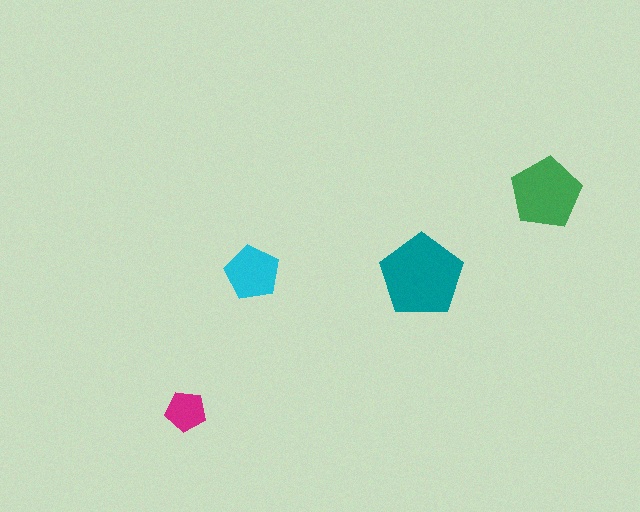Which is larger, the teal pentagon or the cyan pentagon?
The teal one.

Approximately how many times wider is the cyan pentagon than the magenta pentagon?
About 1.5 times wider.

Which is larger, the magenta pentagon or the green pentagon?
The green one.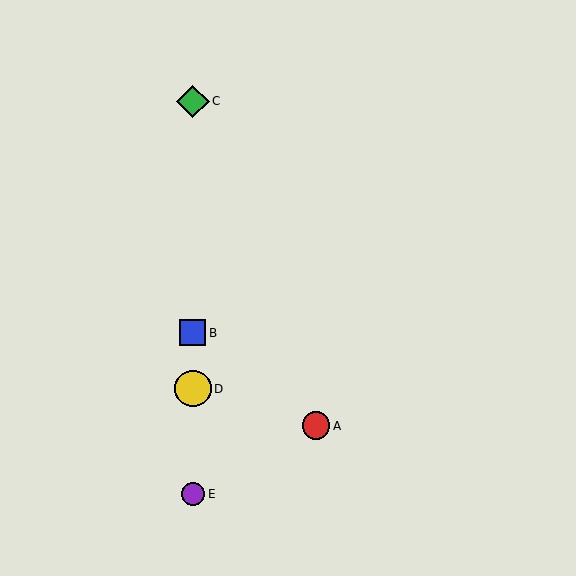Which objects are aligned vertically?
Objects B, C, D, E are aligned vertically.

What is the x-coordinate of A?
Object A is at x≈316.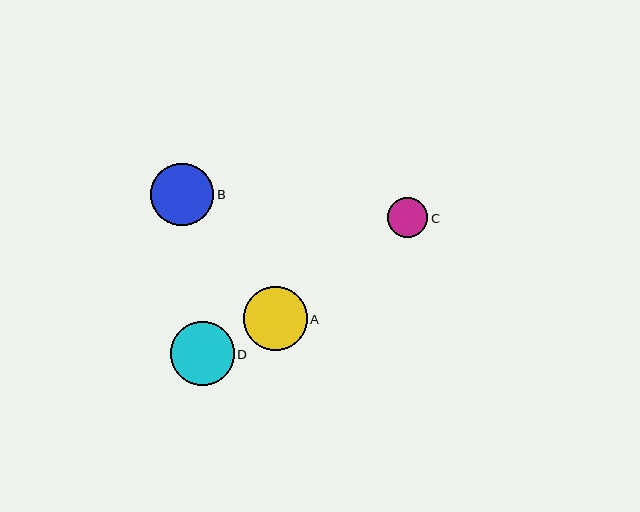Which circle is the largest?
Circle D is the largest with a size of approximately 64 pixels.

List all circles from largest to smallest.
From largest to smallest: D, A, B, C.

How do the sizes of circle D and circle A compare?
Circle D and circle A are approximately the same size.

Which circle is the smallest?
Circle C is the smallest with a size of approximately 40 pixels.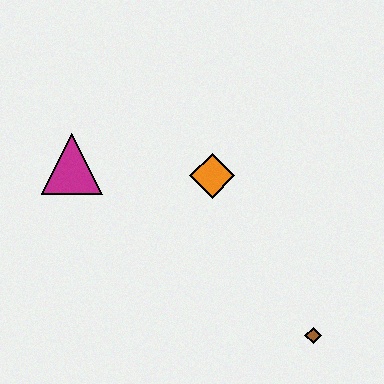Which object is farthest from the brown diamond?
The magenta triangle is farthest from the brown diamond.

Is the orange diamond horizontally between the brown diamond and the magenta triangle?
Yes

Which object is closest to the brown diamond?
The orange diamond is closest to the brown diamond.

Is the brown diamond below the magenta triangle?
Yes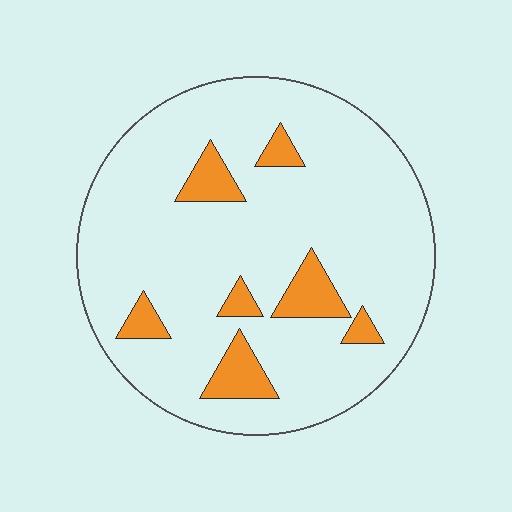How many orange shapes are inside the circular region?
7.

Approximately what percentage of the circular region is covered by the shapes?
Approximately 15%.